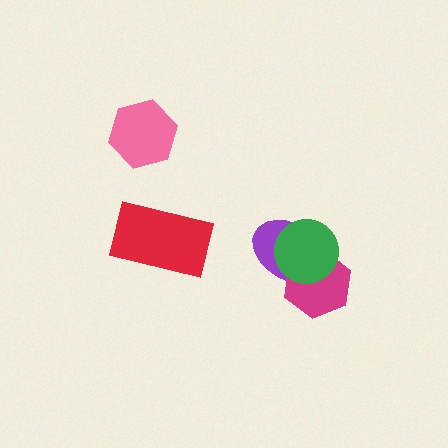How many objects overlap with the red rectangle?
0 objects overlap with the red rectangle.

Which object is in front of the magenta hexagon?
The green circle is in front of the magenta hexagon.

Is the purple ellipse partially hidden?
Yes, it is partially covered by another shape.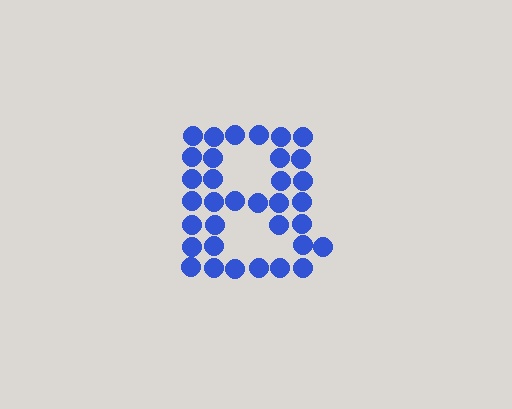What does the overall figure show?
The overall figure shows the letter B.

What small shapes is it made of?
It is made of small circles.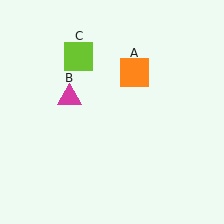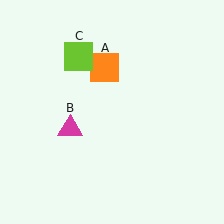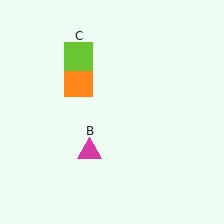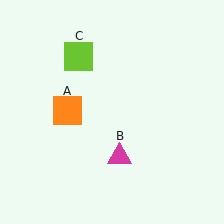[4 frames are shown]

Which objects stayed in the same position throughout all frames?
Lime square (object C) remained stationary.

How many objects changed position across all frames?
2 objects changed position: orange square (object A), magenta triangle (object B).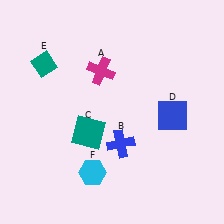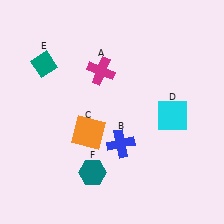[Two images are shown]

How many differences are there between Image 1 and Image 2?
There are 3 differences between the two images.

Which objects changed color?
C changed from teal to orange. D changed from blue to cyan. F changed from cyan to teal.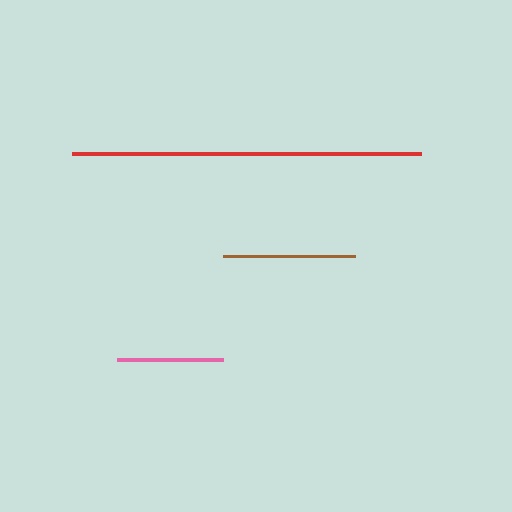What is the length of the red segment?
The red segment is approximately 349 pixels long.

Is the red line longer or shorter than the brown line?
The red line is longer than the brown line.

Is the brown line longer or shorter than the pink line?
The brown line is longer than the pink line.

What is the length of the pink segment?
The pink segment is approximately 107 pixels long.